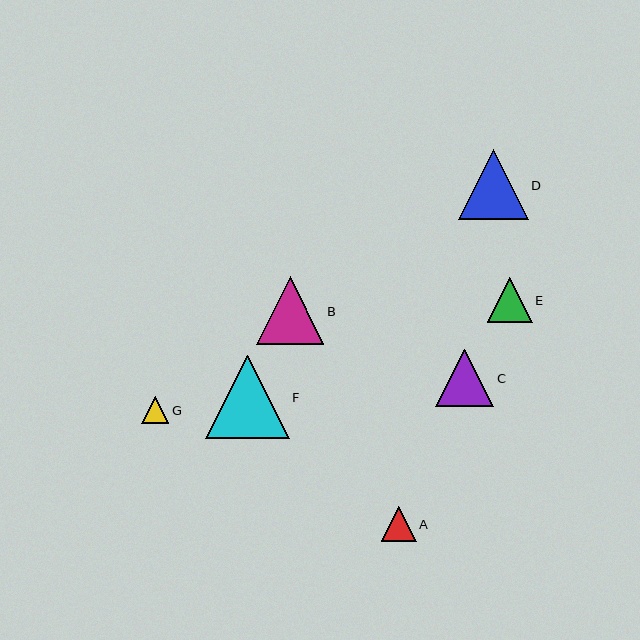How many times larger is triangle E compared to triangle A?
Triangle E is approximately 1.3 times the size of triangle A.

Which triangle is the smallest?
Triangle G is the smallest with a size of approximately 27 pixels.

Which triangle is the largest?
Triangle F is the largest with a size of approximately 83 pixels.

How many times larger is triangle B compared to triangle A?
Triangle B is approximately 1.9 times the size of triangle A.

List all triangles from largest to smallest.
From largest to smallest: F, D, B, C, E, A, G.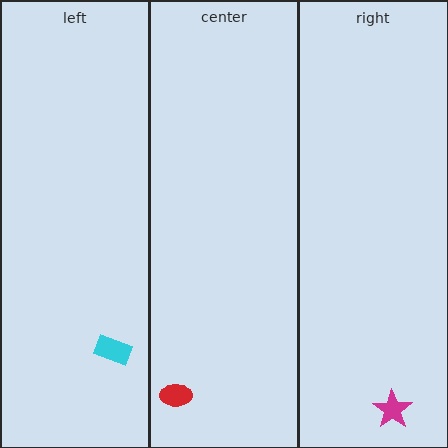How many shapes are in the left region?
1.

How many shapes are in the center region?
1.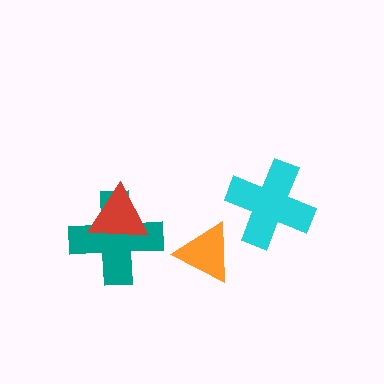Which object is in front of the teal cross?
The red triangle is in front of the teal cross.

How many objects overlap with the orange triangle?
0 objects overlap with the orange triangle.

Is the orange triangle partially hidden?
No, no other shape covers it.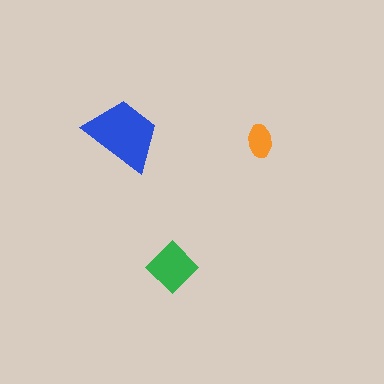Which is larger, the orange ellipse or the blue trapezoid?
The blue trapezoid.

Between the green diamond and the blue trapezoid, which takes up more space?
The blue trapezoid.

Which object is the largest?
The blue trapezoid.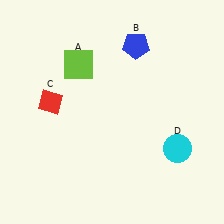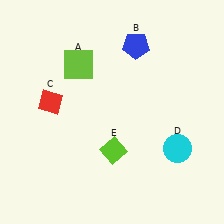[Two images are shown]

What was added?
A lime diamond (E) was added in Image 2.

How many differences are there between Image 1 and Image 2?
There is 1 difference between the two images.